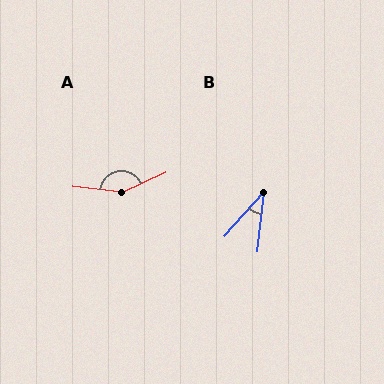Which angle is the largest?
A, at approximately 149 degrees.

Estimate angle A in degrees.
Approximately 149 degrees.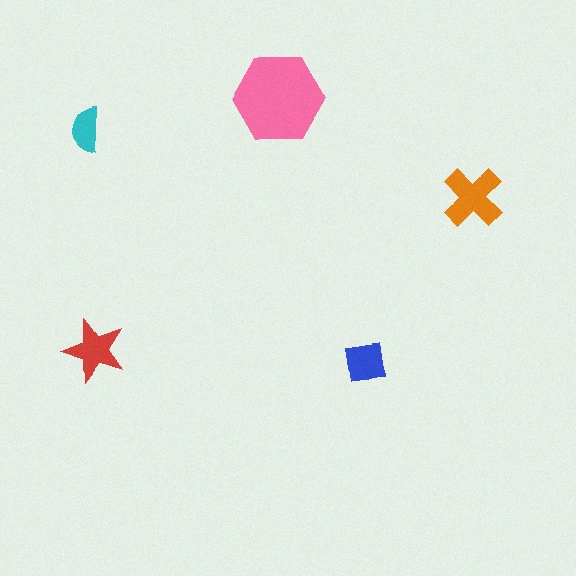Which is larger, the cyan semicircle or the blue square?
The blue square.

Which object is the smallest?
The cyan semicircle.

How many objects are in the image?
There are 5 objects in the image.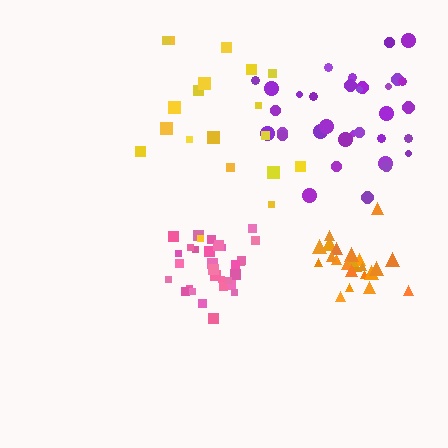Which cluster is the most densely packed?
Orange.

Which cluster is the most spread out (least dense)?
Yellow.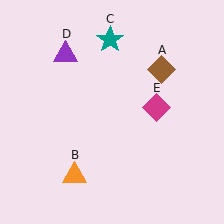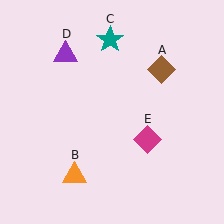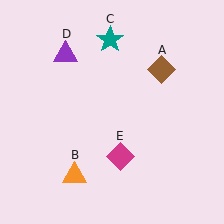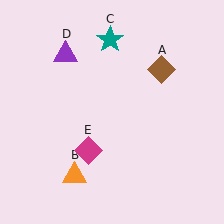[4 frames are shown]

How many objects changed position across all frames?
1 object changed position: magenta diamond (object E).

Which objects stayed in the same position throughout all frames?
Brown diamond (object A) and orange triangle (object B) and teal star (object C) and purple triangle (object D) remained stationary.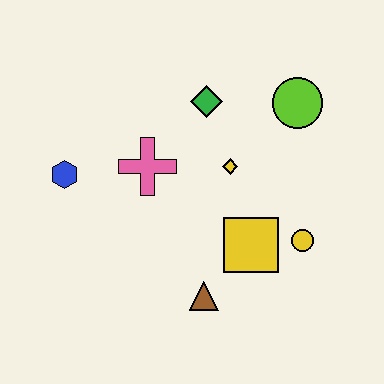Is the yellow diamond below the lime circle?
Yes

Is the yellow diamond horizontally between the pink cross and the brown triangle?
No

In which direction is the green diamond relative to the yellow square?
The green diamond is above the yellow square.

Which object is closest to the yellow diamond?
The green diamond is closest to the yellow diamond.